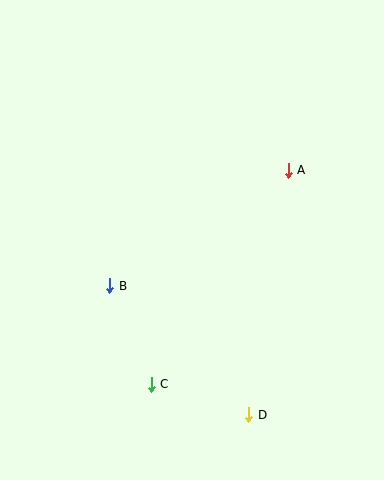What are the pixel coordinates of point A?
Point A is at (288, 170).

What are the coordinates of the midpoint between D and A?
The midpoint between D and A is at (269, 292).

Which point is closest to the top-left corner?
Point B is closest to the top-left corner.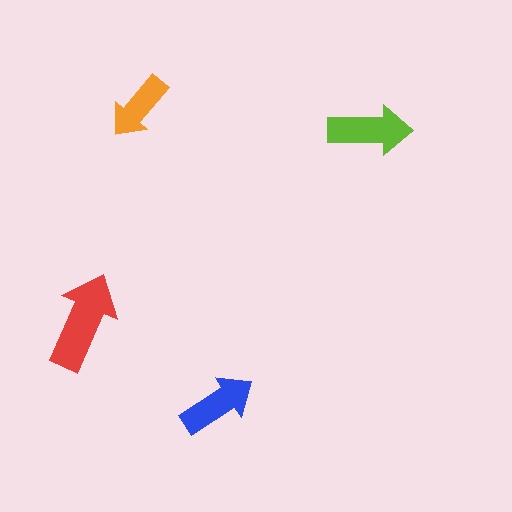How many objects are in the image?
There are 4 objects in the image.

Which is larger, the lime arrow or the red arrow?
The red one.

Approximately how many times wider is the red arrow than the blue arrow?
About 1.5 times wider.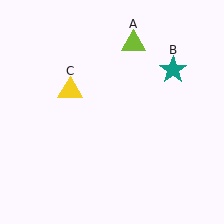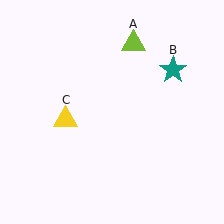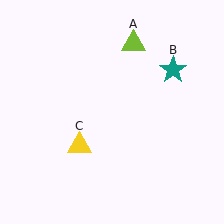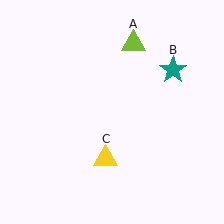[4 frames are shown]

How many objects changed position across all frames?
1 object changed position: yellow triangle (object C).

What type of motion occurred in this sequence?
The yellow triangle (object C) rotated counterclockwise around the center of the scene.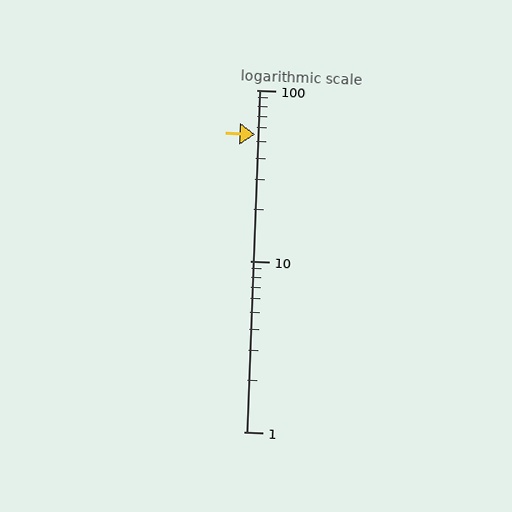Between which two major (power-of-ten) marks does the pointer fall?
The pointer is between 10 and 100.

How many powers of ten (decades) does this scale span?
The scale spans 2 decades, from 1 to 100.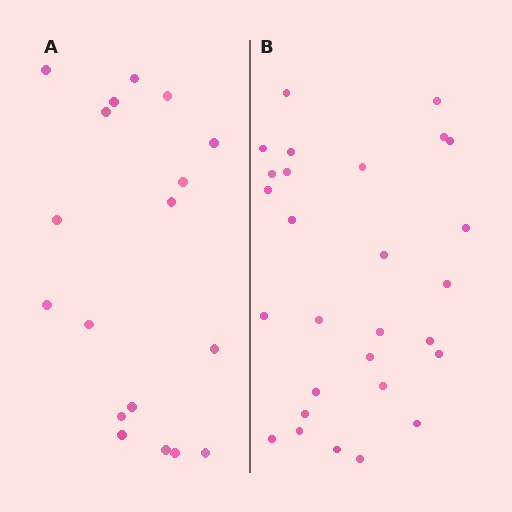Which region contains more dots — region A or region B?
Region B (the right region) has more dots.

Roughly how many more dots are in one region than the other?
Region B has roughly 10 or so more dots than region A.